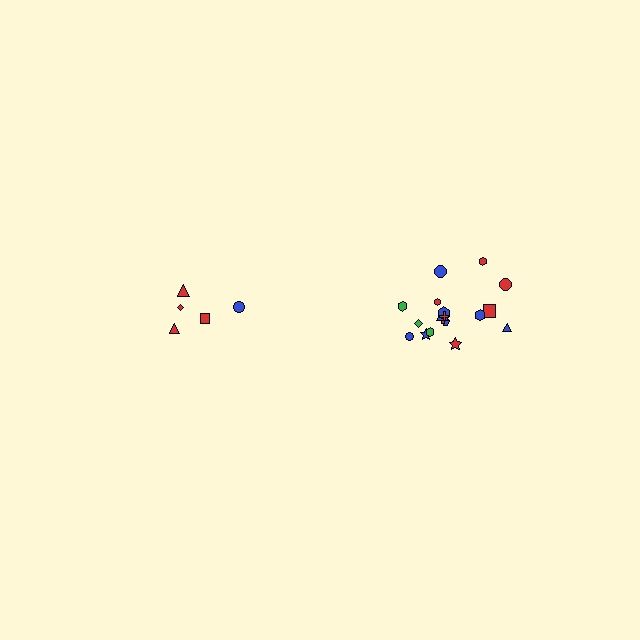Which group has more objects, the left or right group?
The right group.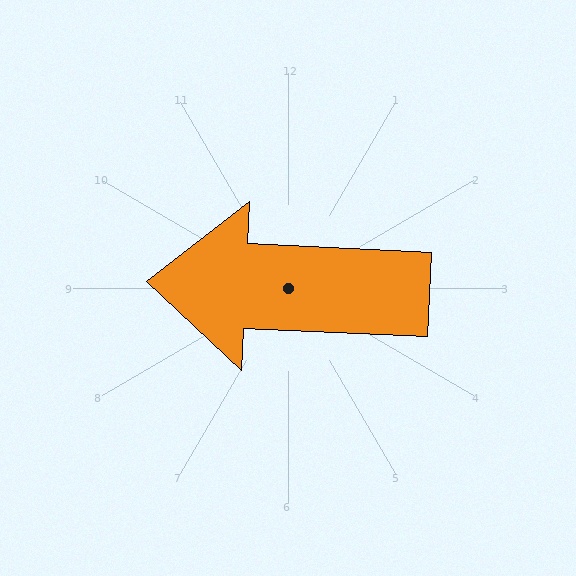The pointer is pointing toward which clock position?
Roughly 9 o'clock.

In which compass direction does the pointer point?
West.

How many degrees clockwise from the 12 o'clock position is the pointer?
Approximately 273 degrees.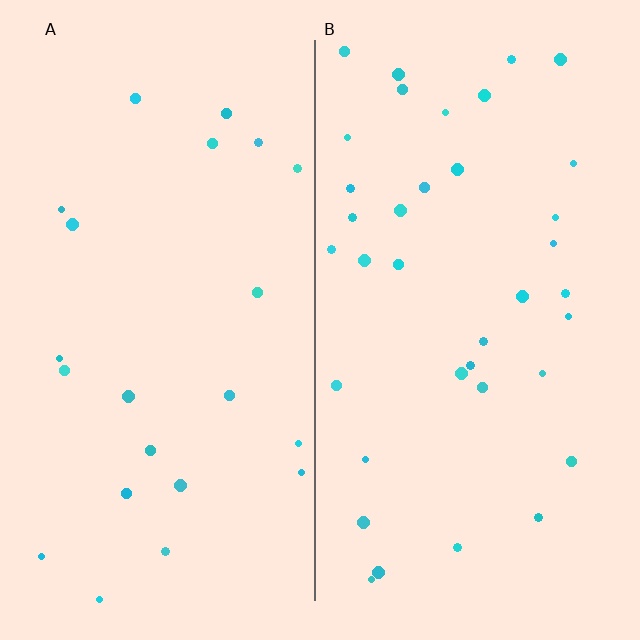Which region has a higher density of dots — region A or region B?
B (the right).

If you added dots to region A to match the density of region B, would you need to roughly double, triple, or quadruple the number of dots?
Approximately double.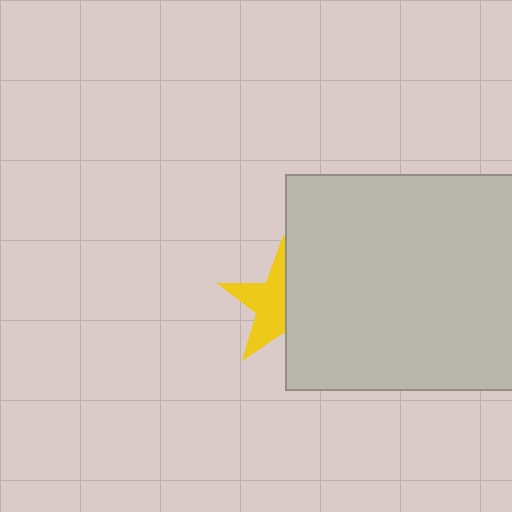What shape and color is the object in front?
The object in front is a light gray rectangle.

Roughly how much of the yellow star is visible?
About half of it is visible (roughly 54%).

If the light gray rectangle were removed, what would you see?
You would see the complete yellow star.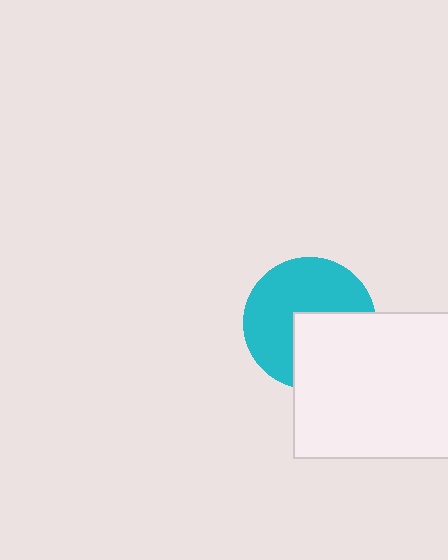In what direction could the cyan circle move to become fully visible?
The cyan circle could move toward the upper-left. That would shift it out from behind the white rectangle entirely.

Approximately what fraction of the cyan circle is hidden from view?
Roughly 40% of the cyan circle is hidden behind the white rectangle.